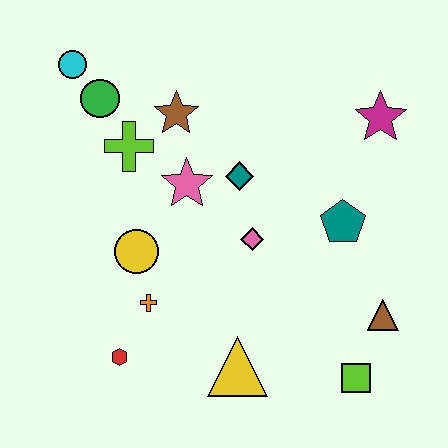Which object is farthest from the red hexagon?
The magenta star is farthest from the red hexagon.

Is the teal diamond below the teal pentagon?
No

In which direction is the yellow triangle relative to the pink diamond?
The yellow triangle is below the pink diamond.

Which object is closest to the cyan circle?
The green circle is closest to the cyan circle.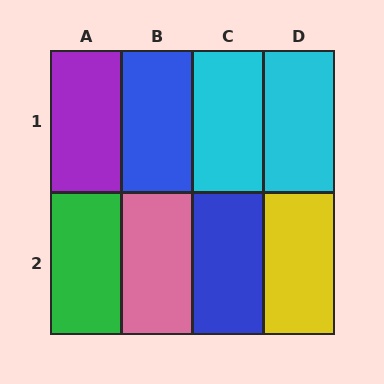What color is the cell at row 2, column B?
Pink.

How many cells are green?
1 cell is green.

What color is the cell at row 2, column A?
Green.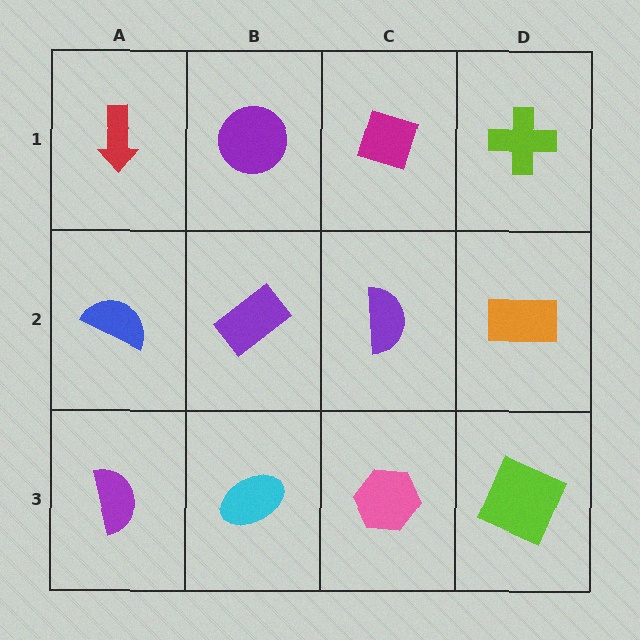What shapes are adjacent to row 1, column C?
A purple semicircle (row 2, column C), a purple circle (row 1, column B), a lime cross (row 1, column D).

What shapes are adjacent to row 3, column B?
A purple rectangle (row 2, column B), a purple semicircle (row 3, column A), a pink hexagon (row 3, column C).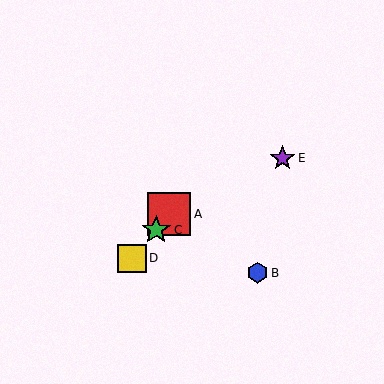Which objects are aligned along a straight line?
Objects A, C, D are aligned along a straight line.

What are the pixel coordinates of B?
Object B is at (258, 273).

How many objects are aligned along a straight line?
3 objects (A, C, D) are aligned along a straight line.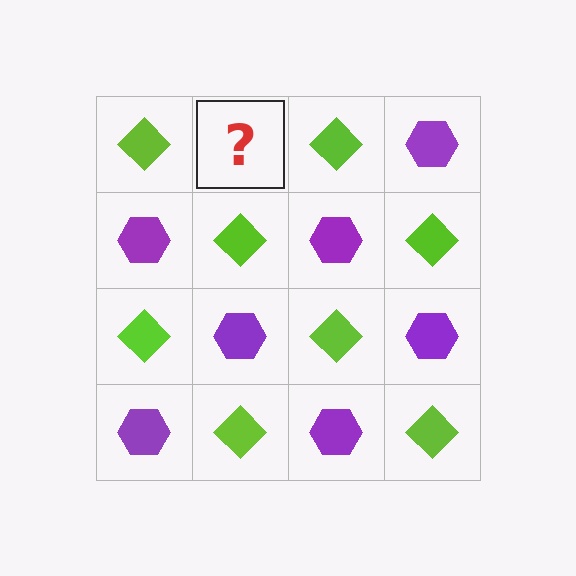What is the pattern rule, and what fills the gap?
The rule is that it alternates lime diamond and purple hexagon in a checkerboard pattern. The gap should be filled with a purple hexagon.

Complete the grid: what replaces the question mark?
The question mark should be replaced with a purple hexagon.